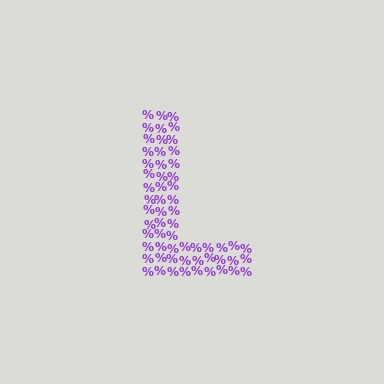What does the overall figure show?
The overall figure shows the letter L.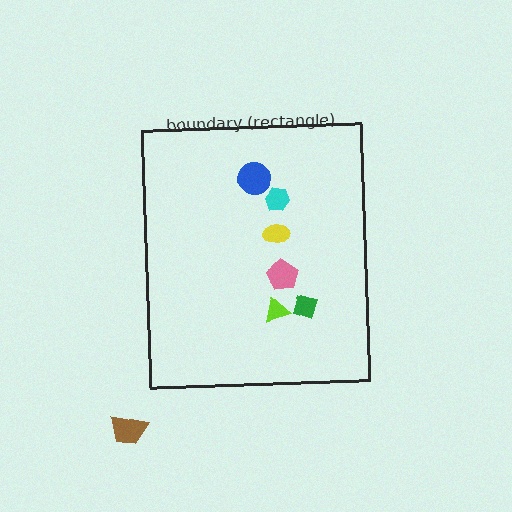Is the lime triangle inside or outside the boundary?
Inside.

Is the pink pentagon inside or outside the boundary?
Inside.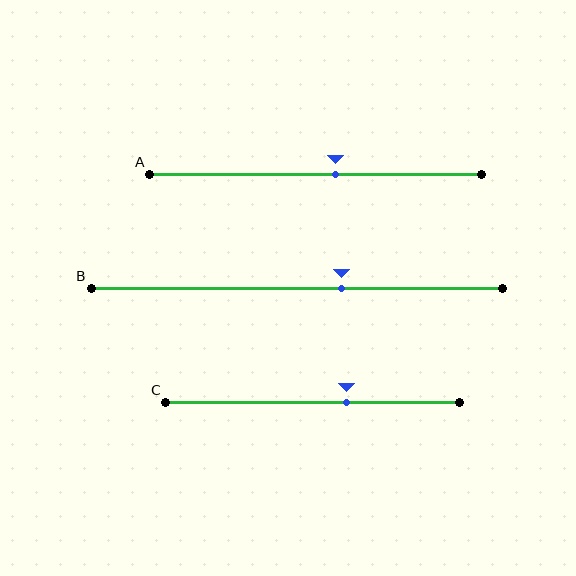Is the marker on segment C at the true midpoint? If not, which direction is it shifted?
No, the marker on segment C is shifted to the right by about 11% of the segment length.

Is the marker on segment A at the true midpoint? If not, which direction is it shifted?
No, the marker on segment A is shifted to the right by about 6% of the segment length.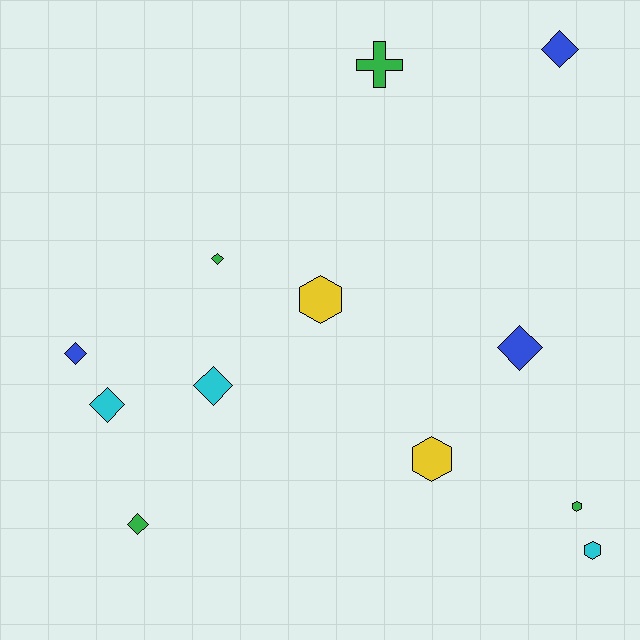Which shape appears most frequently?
Diamond, with 7 objects.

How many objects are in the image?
There are 12 objects.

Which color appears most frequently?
Green, with 4 objects.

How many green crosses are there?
There is 1 green cross.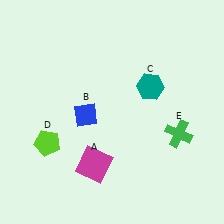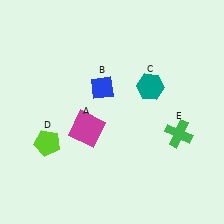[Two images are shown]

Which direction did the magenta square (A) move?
The magenta square (A) moved up.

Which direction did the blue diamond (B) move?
The blue diamond (B) moved up.